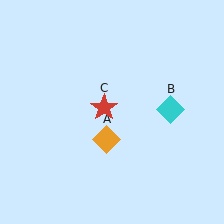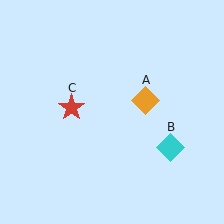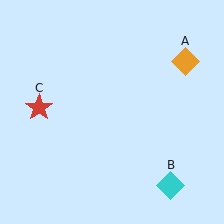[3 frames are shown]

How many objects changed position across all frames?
3 objects changed position: orange diamond (object A), cyan diamond (object B), red star (object C).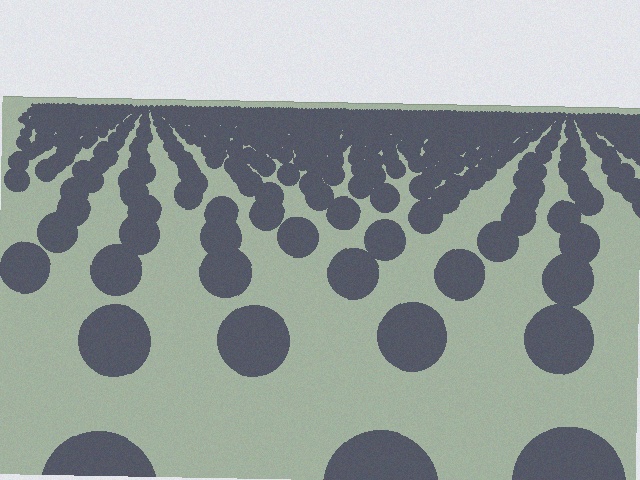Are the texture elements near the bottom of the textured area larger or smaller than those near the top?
Larger. Near the bottom, elements are closer to the viewer and appear at a bigger on-screen size.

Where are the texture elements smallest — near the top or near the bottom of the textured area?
Near the top.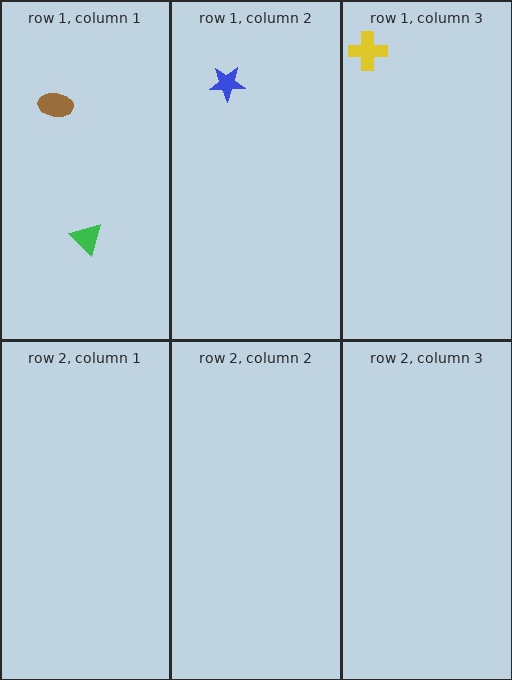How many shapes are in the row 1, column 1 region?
2.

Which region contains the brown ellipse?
The row 1, column 1 region.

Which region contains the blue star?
The row 1, column 2 region.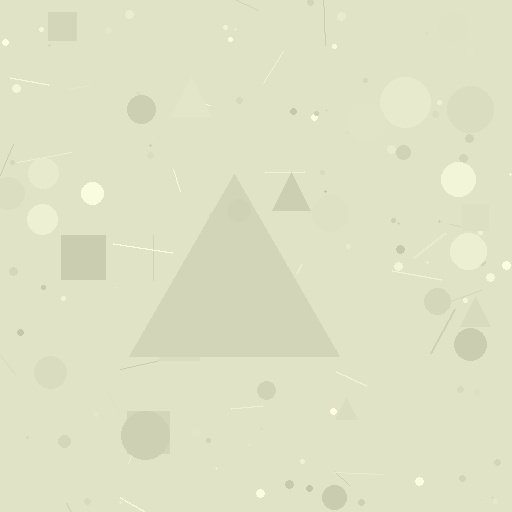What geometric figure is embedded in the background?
A triangle is embedded in the background.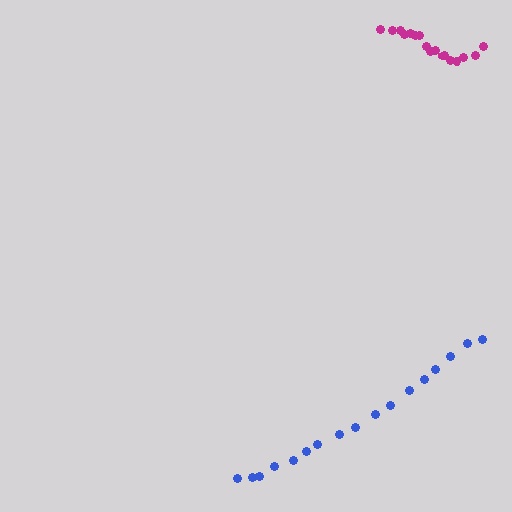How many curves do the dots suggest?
There are 2 distinct paths.